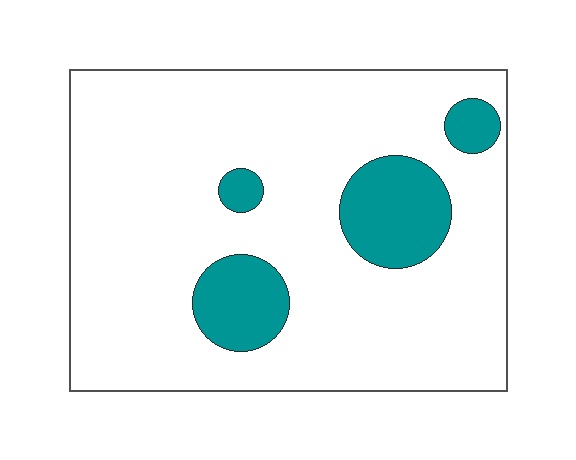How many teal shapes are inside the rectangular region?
4.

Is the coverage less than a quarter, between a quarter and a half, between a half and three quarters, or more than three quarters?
Less than a quarter.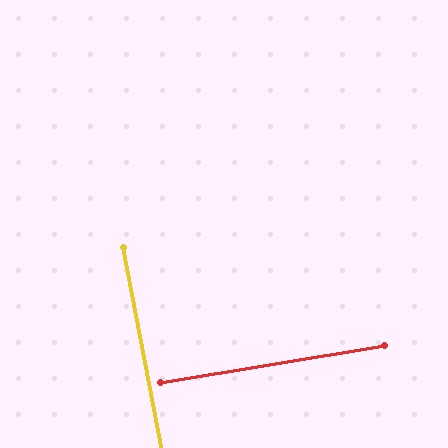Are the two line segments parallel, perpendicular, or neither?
Perpendicular — they meet at approximately 89°.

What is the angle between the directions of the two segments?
Approximately 89 degrees.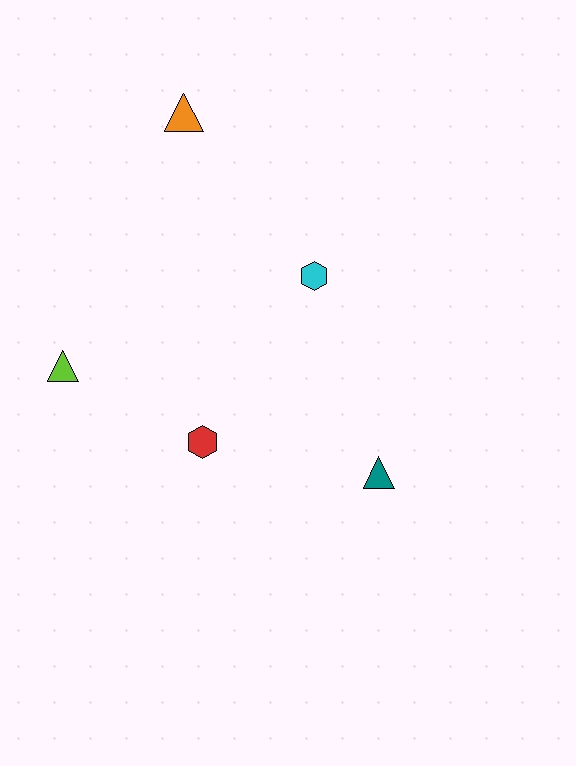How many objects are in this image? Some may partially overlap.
There are 5 objects.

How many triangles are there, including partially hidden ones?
There are 3 triangles.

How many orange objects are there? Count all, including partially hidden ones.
There is 1 orange object.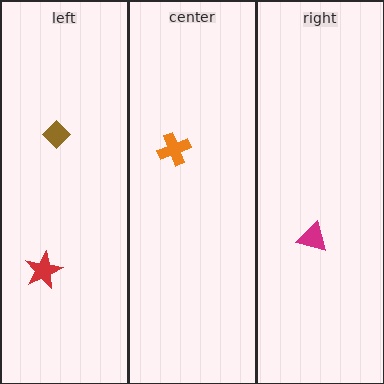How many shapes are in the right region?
1.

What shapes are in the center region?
The orange cross.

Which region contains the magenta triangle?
The right region.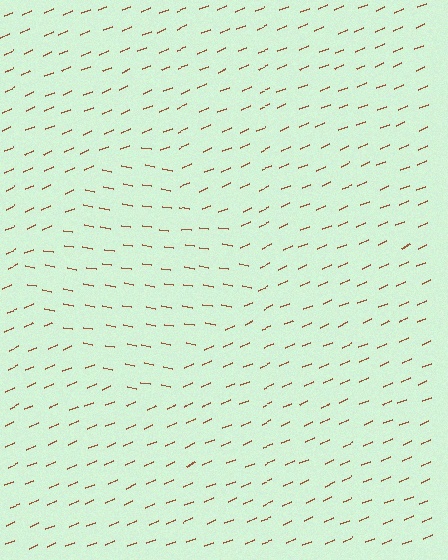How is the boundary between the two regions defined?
The boundary is defined purely by a change in line orientation (approximately 32 degrees difference). All lines are the same color and thickness.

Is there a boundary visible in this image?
Yes, there is a texture boundary formed by a change in line orientation.